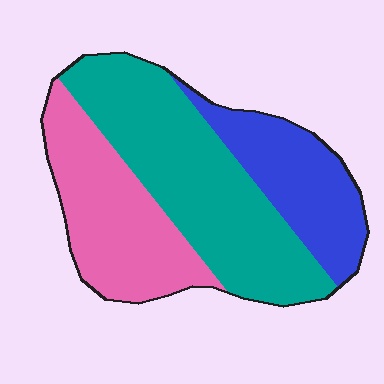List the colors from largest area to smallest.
From largest to smallest: teal, pink, blue.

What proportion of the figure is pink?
Pink takes up about one third (1/3) of the figure.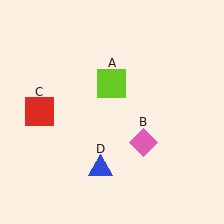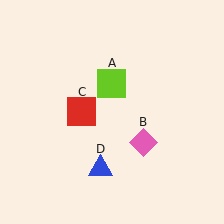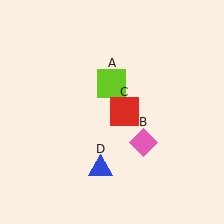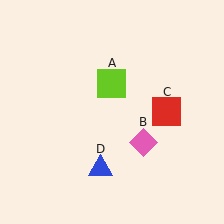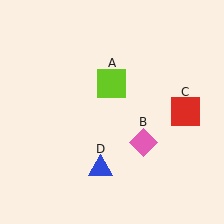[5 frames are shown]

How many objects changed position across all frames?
1 object changed position: red square (object C).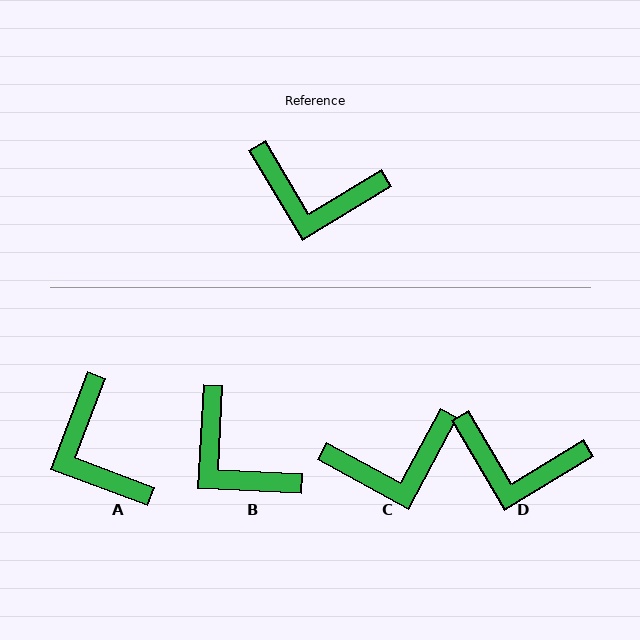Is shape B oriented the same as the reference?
No, it is off by about 34 degrees.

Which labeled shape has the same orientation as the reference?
D.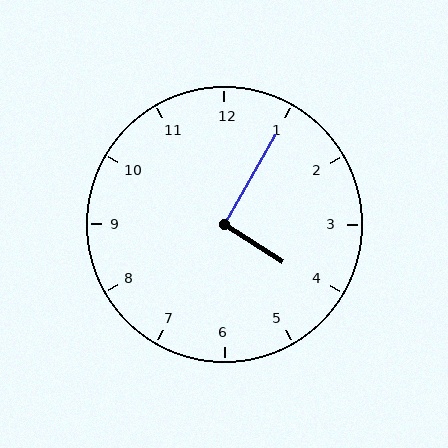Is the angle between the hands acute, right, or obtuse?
It is right.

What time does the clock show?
4:05.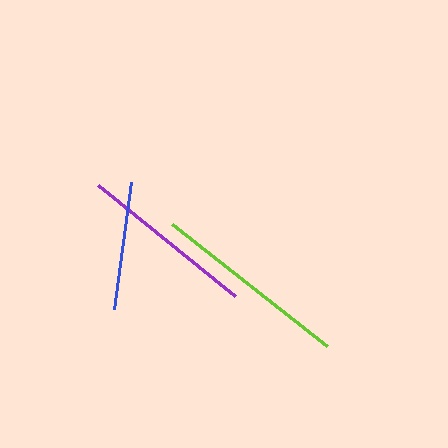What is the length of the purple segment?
The purple segment is approximately 175 pixels long.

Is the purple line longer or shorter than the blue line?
The purple line is longer than the blue line.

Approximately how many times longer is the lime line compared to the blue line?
The lime line is approximately 1.5 times the length of the blue line.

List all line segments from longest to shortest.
From longest to shortest: lime, purple, blue.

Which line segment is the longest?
The lime line is the longest at approximately 197 pixels.